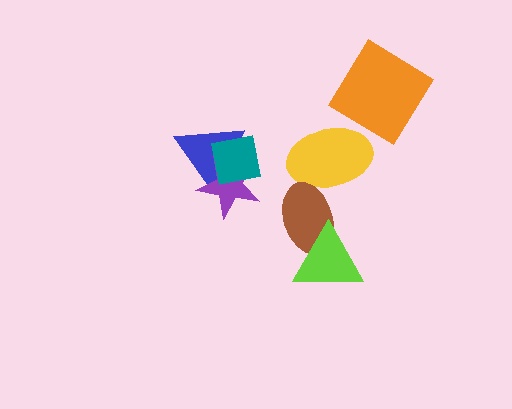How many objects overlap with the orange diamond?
0 objects overlap with the orange diamond.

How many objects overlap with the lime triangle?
1 object overlaps with the lime triangle.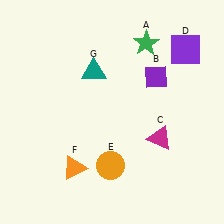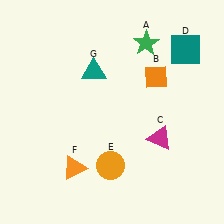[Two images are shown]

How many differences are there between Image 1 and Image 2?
There are 2 differences between the two images.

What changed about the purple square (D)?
In Image 1, D is purple. In Image 2, it changed to teal.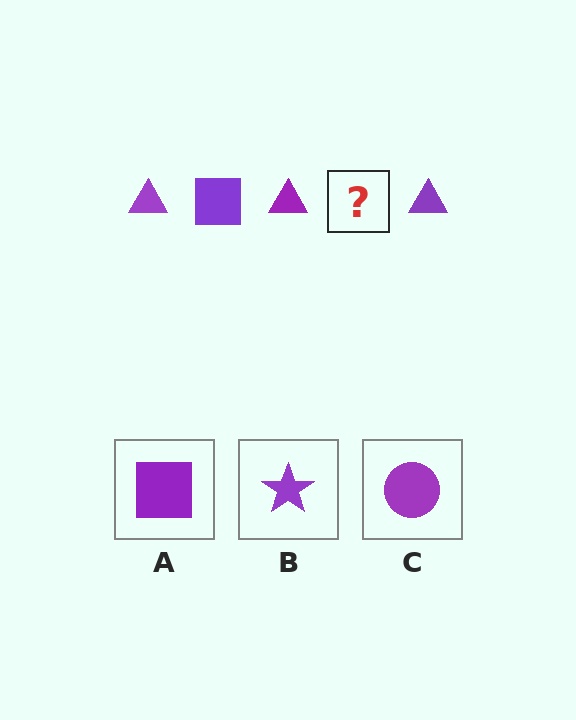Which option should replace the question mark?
Option A.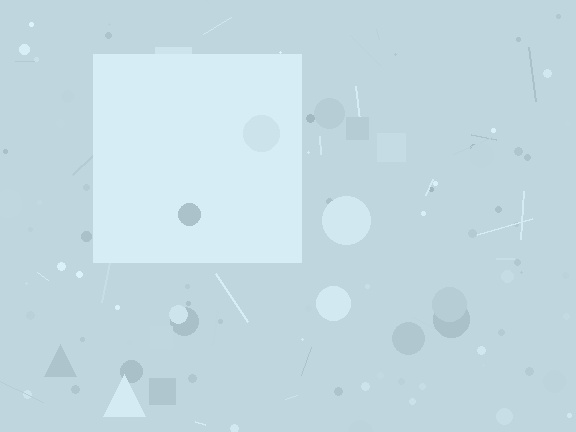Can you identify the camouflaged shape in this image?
The camouflaged shape is a square.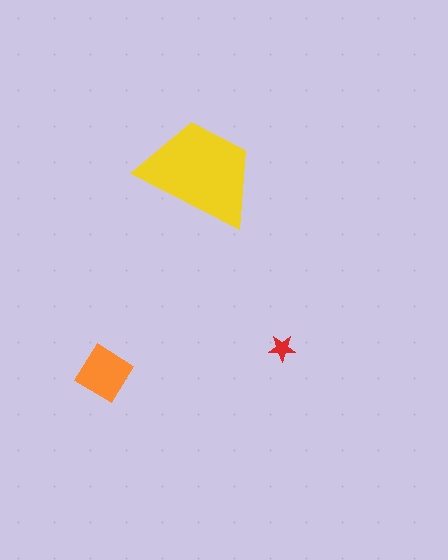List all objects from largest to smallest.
The yellow trapezoid, the orange diamond, the red star.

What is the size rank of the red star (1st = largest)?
3rd.